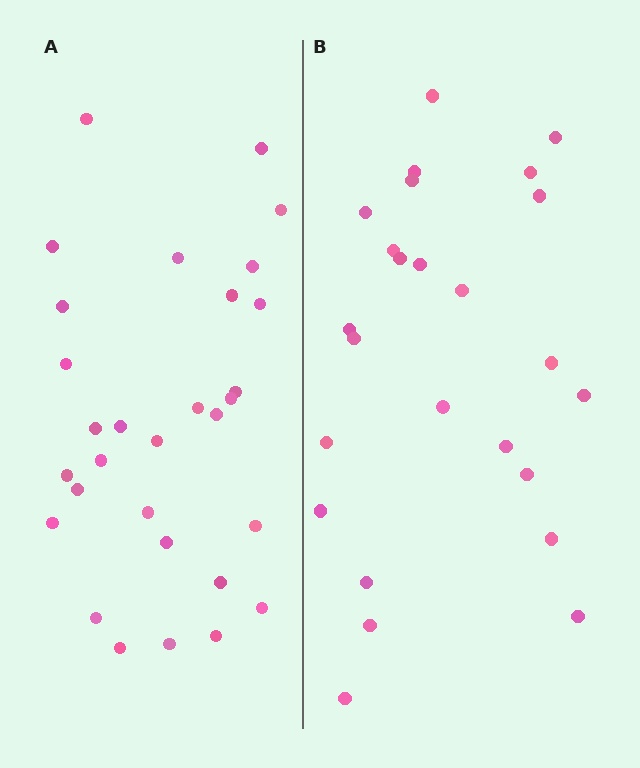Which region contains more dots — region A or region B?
Region A (the left region) has more dots.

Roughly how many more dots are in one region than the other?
Region A has about 5 more dots than region B.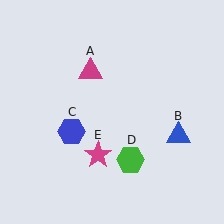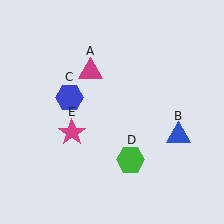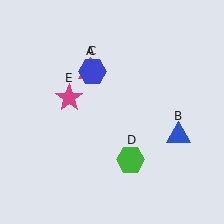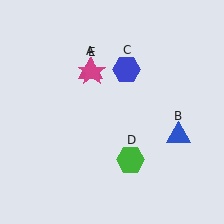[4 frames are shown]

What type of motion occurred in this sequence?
The blue hexagon (object C), magenta star (object E) rotated clockwise around the center of the scene.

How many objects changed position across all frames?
2 objects changed position: blue hexagon (object C), magenta star (object E).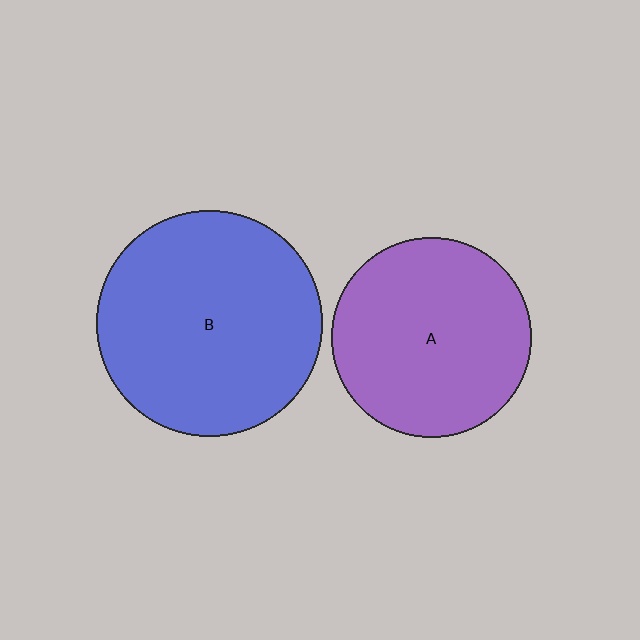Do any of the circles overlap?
No, none of the circles overlap.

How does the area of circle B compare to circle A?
Approximately 1.3 times.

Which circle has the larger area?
Circle B (blue).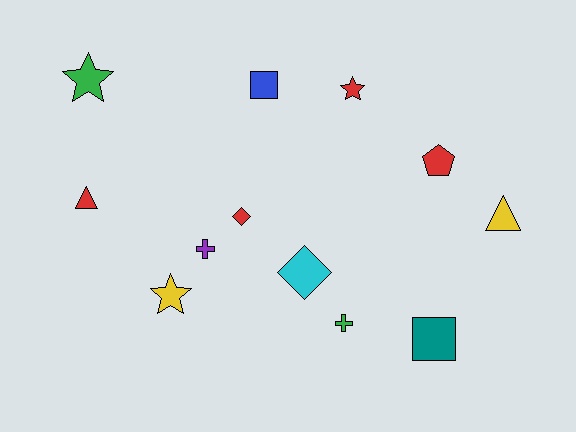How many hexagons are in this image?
There are no hexagons.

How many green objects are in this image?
There are 2 green objects.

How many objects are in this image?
There are 12 objects.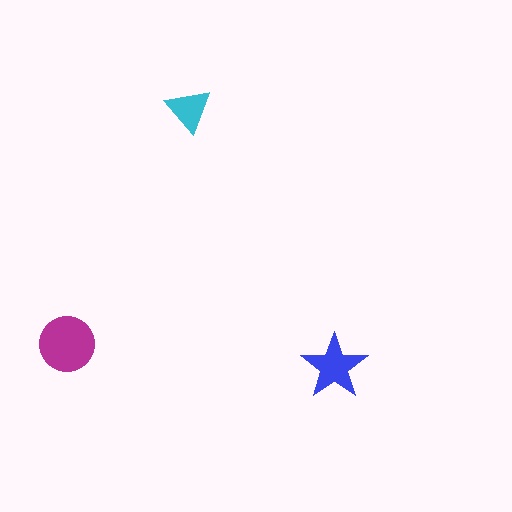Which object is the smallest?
The cyan triangle.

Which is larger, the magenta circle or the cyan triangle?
The magenta circle.